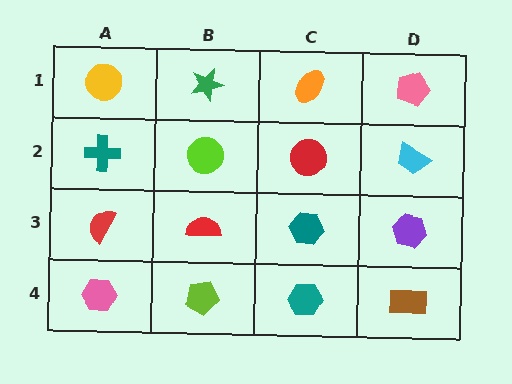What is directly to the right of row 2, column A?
A lime circle.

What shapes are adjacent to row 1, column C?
A red circle (row 2, column C), a green star (row 1, column B), a pink pentagon (row 1, column D).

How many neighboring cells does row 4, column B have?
3.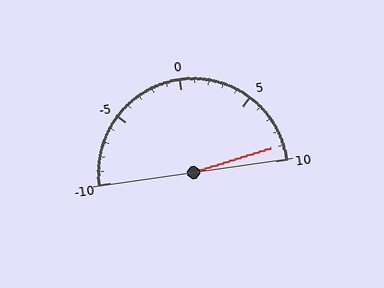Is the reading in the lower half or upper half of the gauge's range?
The reading is in the upper half of the range (-10 to 10).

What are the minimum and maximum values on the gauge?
The gauge ranges from -10 to 10.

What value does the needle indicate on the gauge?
The needle indicates approximately 9.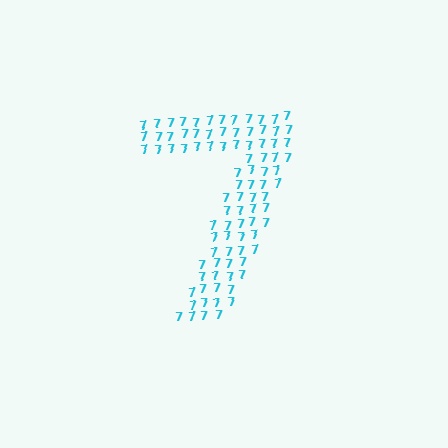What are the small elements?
The small elements are digit 7's.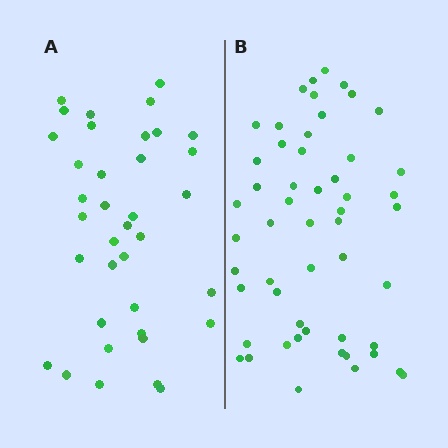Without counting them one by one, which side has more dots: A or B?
Region B (the right region) has more dots.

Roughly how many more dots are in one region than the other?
Region B has approximately 15 more dots than region A.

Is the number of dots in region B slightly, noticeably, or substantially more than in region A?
Region B has noticeably more, but not dramatically so. The ratio is roughly 1.4 to 1.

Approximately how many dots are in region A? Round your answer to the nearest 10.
About 40 dots. (The exact count is 37, which rounds to 40.)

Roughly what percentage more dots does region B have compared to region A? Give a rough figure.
About 45% more.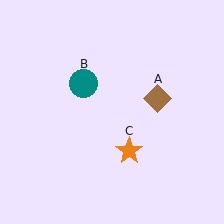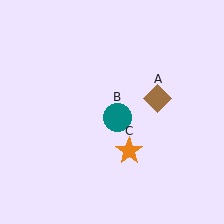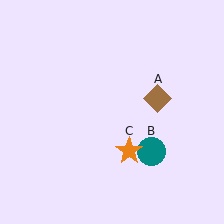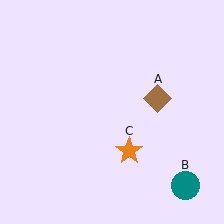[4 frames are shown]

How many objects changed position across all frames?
1 object changed position: teal circle (object B).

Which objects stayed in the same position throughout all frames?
Brown diamond (object A) and orange star (object C) remained stationary.